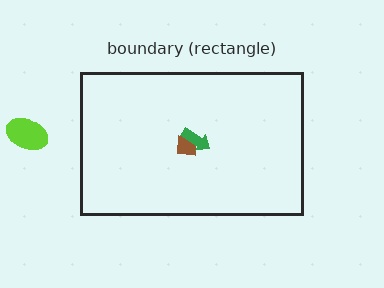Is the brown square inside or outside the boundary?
Inside.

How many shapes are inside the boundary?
2 inside, 1 outside.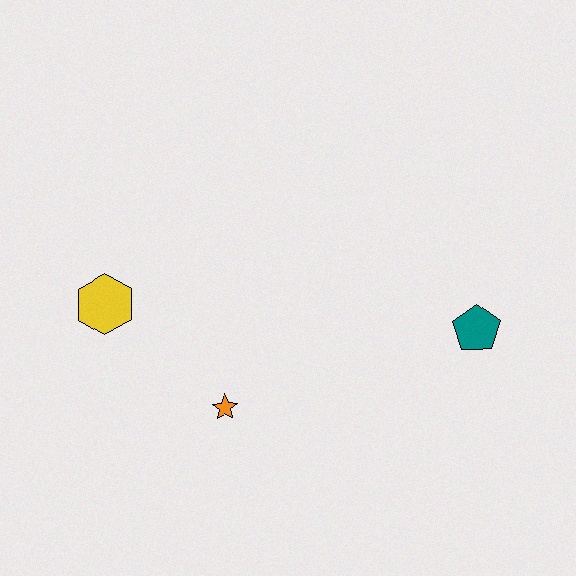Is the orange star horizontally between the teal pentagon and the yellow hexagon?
Yes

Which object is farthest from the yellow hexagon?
The teal pentagon is farthest from the yellow hexagon.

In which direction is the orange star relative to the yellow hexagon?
The orange star is to the right of the yellow hexagon.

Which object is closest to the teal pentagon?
The orange star is closest to the teal pentagon.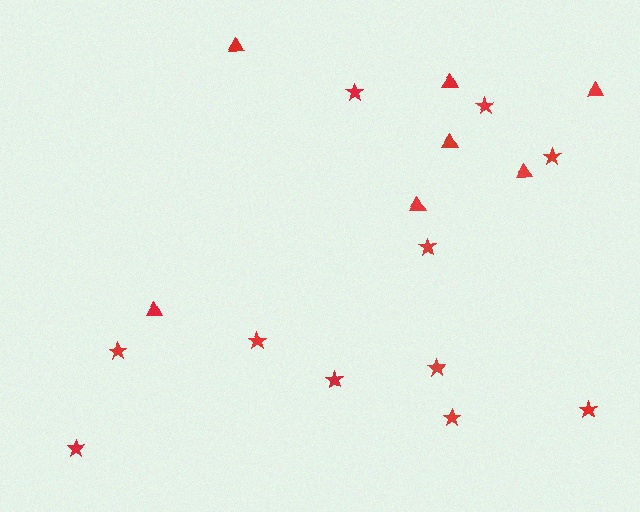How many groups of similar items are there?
There are 2 groups: one group of triangles (7) and one group of stars (11).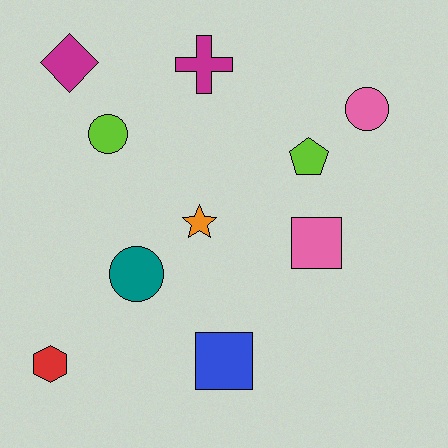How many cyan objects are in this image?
There are no cyan objects.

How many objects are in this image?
There are 10 objects.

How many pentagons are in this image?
There is 1 pentagon.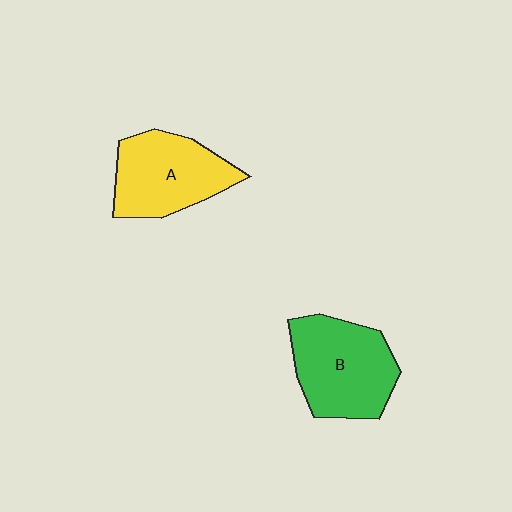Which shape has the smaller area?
Shape A (yellow).